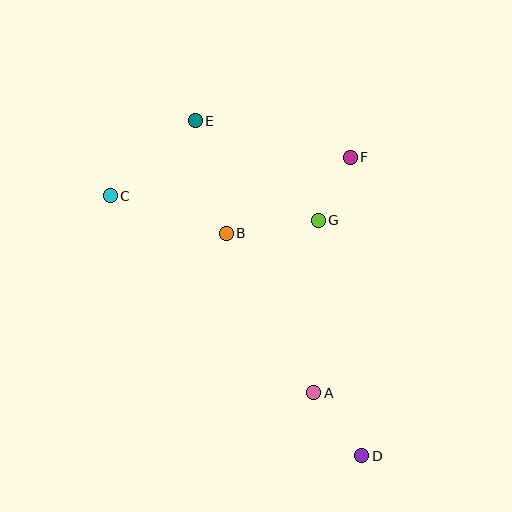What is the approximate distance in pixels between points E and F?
The distance between E and F is approximately 159 pixels.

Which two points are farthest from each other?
Points D and E are farthest from each other.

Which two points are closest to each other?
Points F and G are closest to each other.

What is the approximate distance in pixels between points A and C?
The distance between A and C is approximately 283 pixels.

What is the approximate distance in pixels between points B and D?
The distance between B and D is approximately 260 pixels.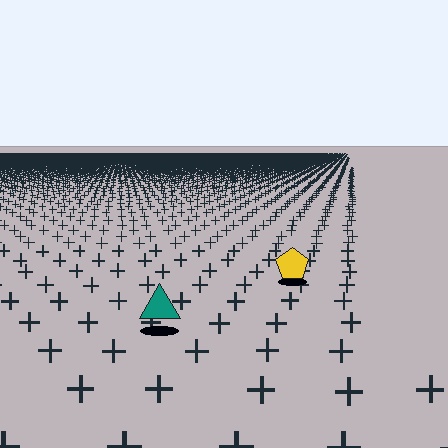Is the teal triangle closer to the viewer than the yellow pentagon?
Yes. The teal triangle is closer — you can tell from the texture gradient: the ground texture is coarser near it.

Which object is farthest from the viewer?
The yellow pentagon is farthest from the viewer. It appears smaller and the ground texture around it is denser.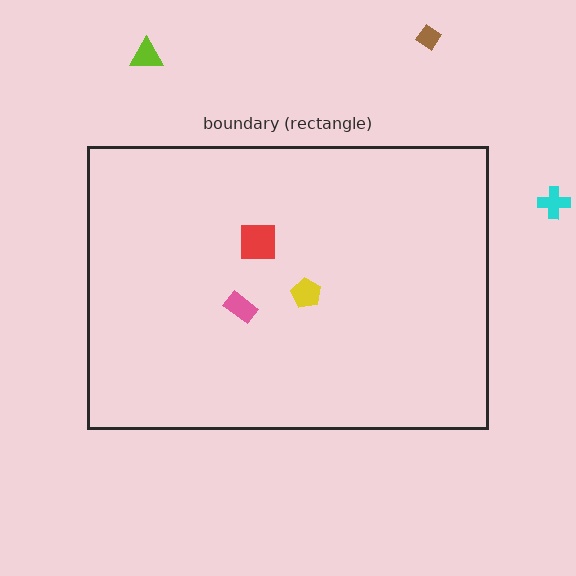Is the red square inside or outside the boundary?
Inside.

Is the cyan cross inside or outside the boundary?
Outside.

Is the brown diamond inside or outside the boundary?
Outside.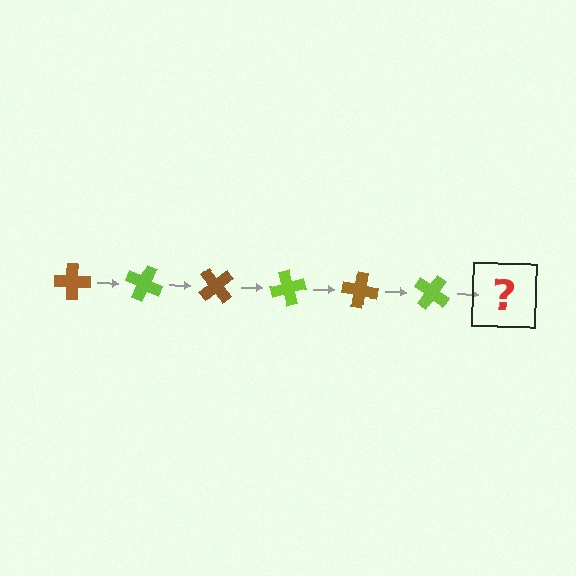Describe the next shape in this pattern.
It should be a brown cross, rotated 150 degrees from the start.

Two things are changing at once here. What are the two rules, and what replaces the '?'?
The two rules are that it rotates 25 degrees each step and the color cycles through brown and lime. The '?' should be a brown cross, rotated 150 degrees from the start.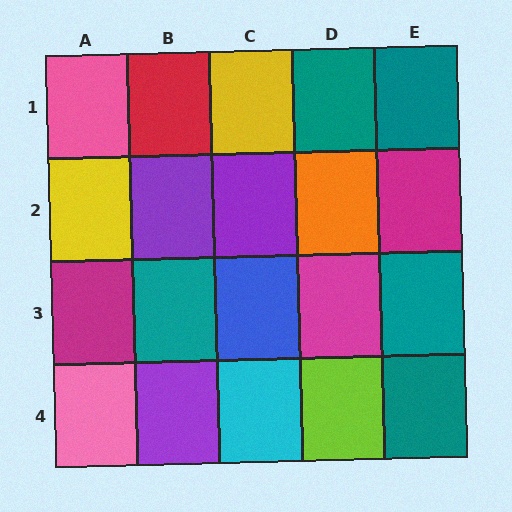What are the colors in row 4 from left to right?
Pink, purple, cyan, lime, teal.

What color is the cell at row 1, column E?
Teal.